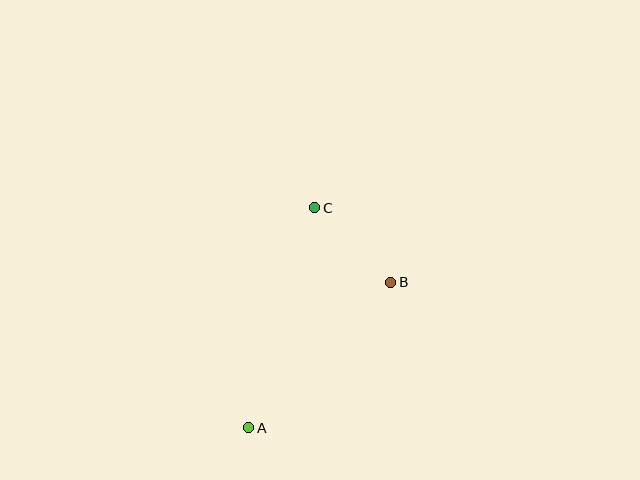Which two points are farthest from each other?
Points A and C are farthest from each other.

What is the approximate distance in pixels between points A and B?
The distance between A and B is approximately 203 pixels.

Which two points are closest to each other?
Points B and C are closest to each other.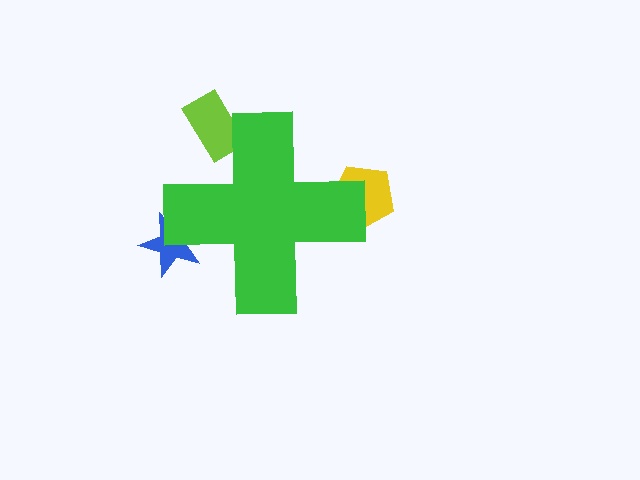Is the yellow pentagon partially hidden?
Yes, the yellow pentagon is partially hidden behind the green cross.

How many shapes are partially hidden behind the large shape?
3 shapes are partially hidden.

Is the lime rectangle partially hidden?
Yes, the lime rectangle is partially hidden behind the green cross.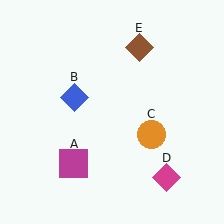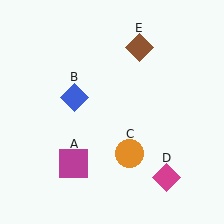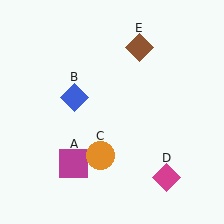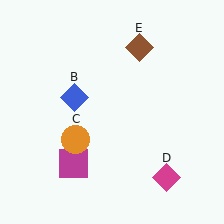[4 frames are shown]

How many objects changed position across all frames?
1 object changed position: orange circle (object C).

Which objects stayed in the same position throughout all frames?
Magenta square (object A) and blue diamond (object B) and magenta diamond (object D) and brown diamond (object E) remained stationary.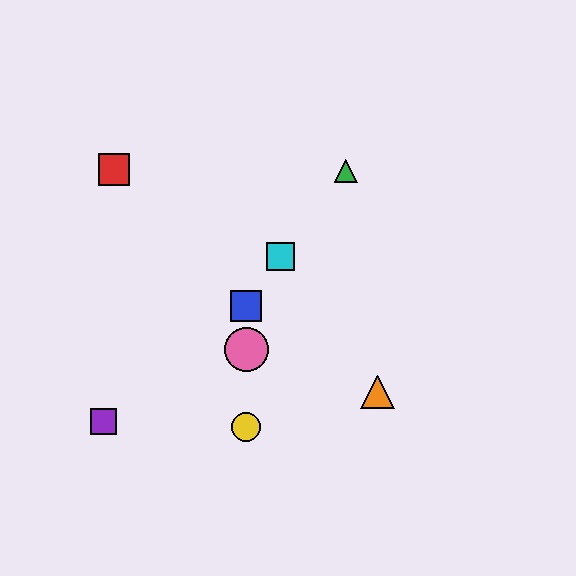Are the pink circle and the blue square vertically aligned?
Yes, both are at x≈246.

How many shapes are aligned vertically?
3 shapes (the blue square, the yellow circle, the pink circle) are aligned vertically.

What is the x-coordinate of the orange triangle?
The orange triangle is at x≈378.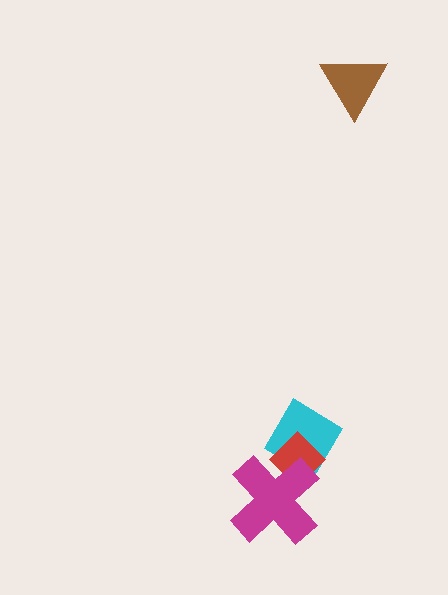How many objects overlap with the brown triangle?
0 objects overlap with the brown triangle.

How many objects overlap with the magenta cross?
2 objects overlap with the magenta cross.